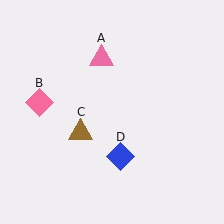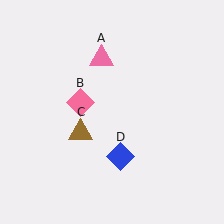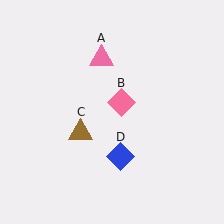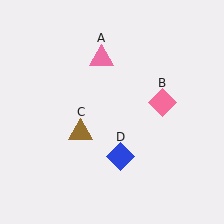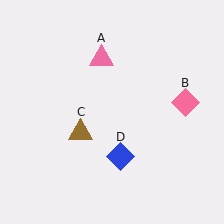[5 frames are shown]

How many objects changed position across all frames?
1 object changed position: pink diamond (object B).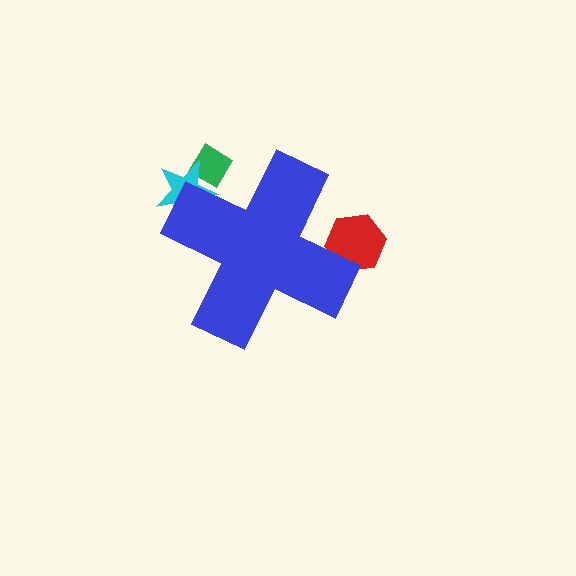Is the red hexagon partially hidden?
Yes, the red hexagon is partially hidden behind the blue cross.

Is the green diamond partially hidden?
Yes, the green diamond is partially hidden behind the blue cross.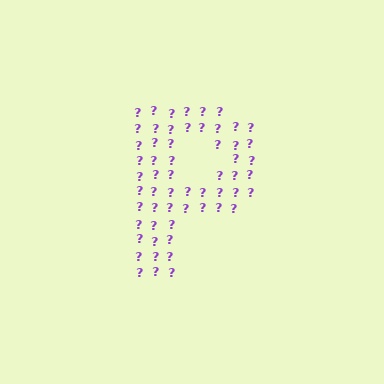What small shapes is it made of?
It is made of small question marks.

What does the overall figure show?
The overall figure shows the letter P.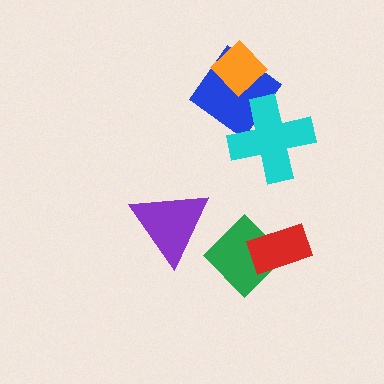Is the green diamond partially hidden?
Yes, it is partially covered by another shape.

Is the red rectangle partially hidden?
No, no other shape covers it.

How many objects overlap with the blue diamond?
2 objects overlap with the blue diamond.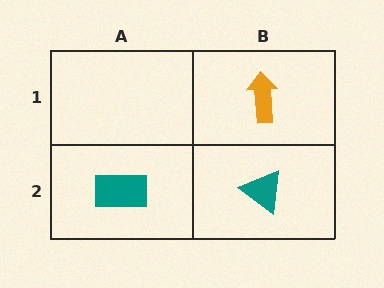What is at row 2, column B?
A teal triangle.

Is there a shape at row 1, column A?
No, that cell is empty.